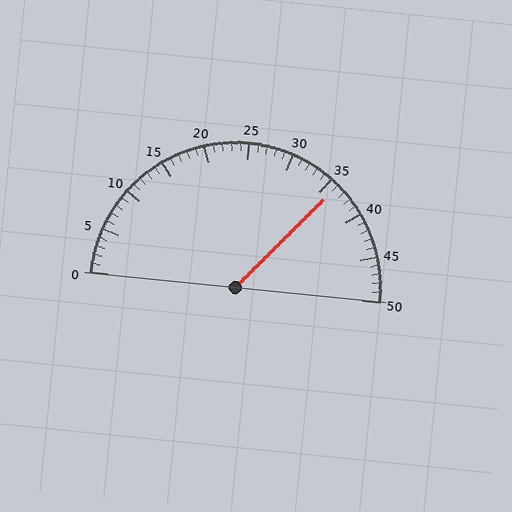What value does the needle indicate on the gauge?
The needle indicates approximately 36.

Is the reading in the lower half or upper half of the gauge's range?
The reading is in the upper half of the range (0 to 50).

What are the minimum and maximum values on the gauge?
The gauge ranges from 0 to 50.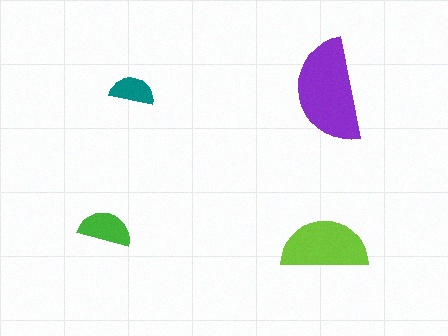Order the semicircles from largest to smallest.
the purple one, the lime one, the green one, the teal one.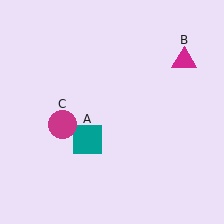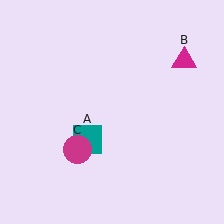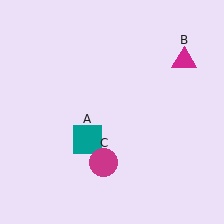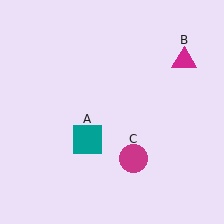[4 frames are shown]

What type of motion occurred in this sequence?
The magenta circle (object C) rotated counterclockwise around the center of the scene.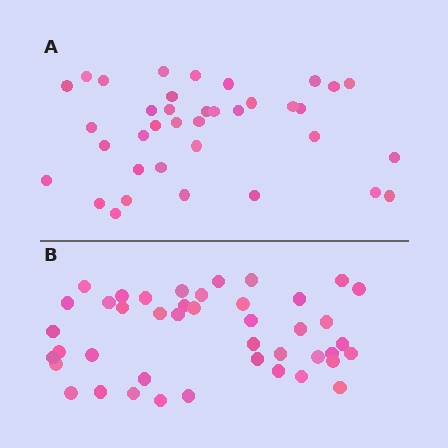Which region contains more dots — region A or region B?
Region B (the bottom region) has more dots.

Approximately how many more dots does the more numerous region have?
Region B has about 6 more dots than region A.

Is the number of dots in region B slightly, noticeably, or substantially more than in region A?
Region B has only slightly more — the two regions are fairly close. The ratio is roughly 1.2 to 1.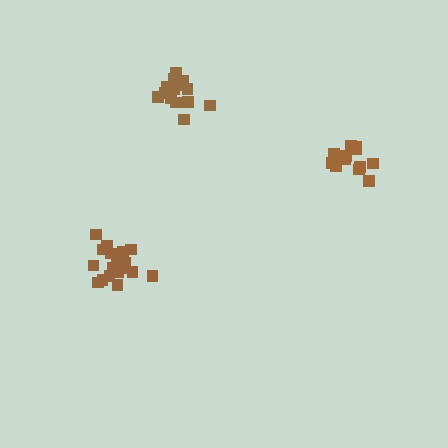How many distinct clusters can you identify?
There are 3 distinct clusters.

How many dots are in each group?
Group 1: 20 dots, Group 2: 14 dots, Group 3: 16 dots (50 total).